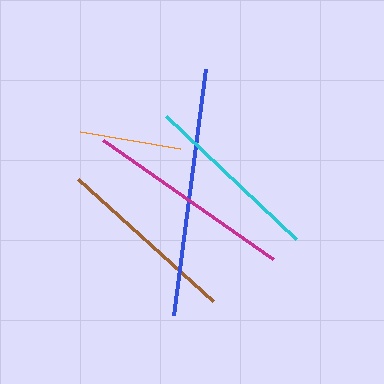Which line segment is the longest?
The blue line is the longest at approximately 248 pixels.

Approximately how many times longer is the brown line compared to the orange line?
The brown line is approximately 1.8 times the length of the orange line.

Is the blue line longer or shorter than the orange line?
The blue line is longer than the orange line.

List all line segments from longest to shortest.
From longest to shortest: blue, magenta, brown, cyan, orange.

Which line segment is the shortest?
The orange line is the shortest at approximately 101 pixels.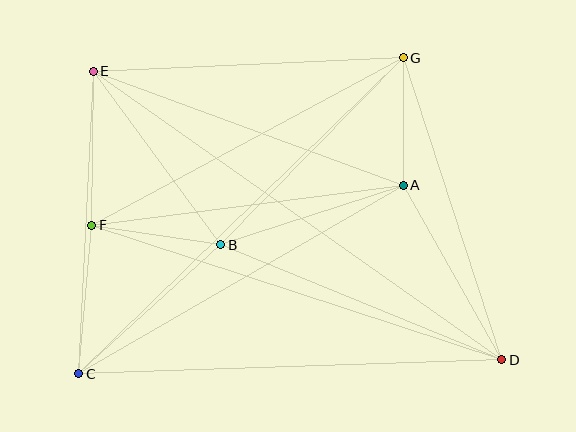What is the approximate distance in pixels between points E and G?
The distance between E and G is approximately 310 pixels.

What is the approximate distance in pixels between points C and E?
The distance between C and E is approximately 303 pixels.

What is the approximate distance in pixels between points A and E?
The distance between A and E is approximately 330 pixels.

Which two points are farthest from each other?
Points D and E are farthest from each other.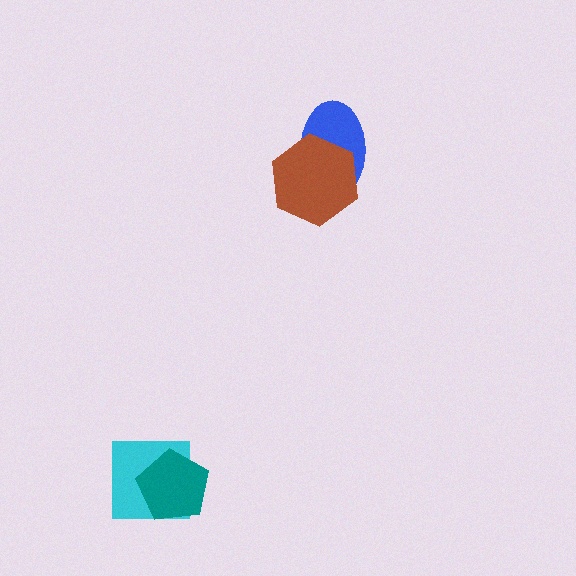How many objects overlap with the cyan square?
1 object overlaps with the cyan square.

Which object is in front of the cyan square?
The teal pentagon is in front of the cyan square.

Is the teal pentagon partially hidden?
No, no other shape covers it.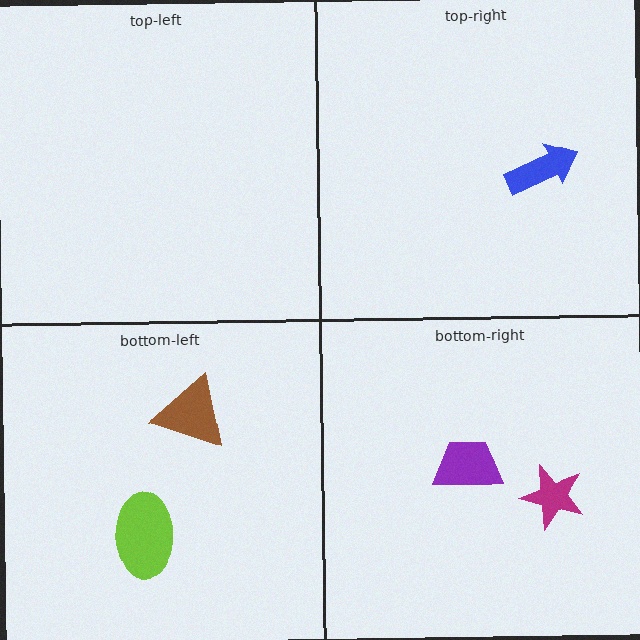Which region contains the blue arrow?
The top-right region.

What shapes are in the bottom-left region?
The lime ellipse, the brown triangle.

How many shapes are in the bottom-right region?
2.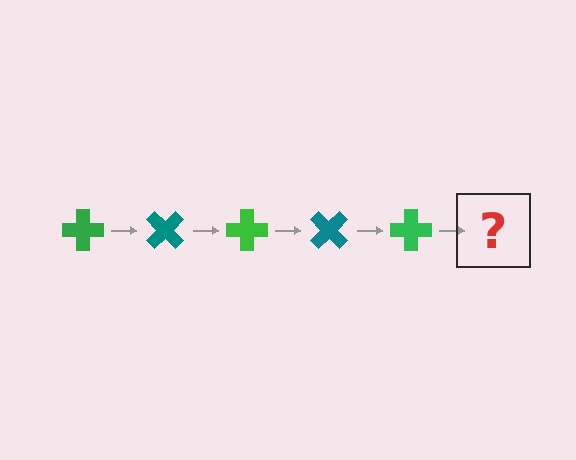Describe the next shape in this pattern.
It should be a teal cross, rotated 225 degrees from the start.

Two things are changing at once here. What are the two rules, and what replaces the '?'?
The two rules are that it rotates 45 degrees each step and the color cycles through green and teal. The '?' should be a teal cross, rotated 225 degrees from the start.